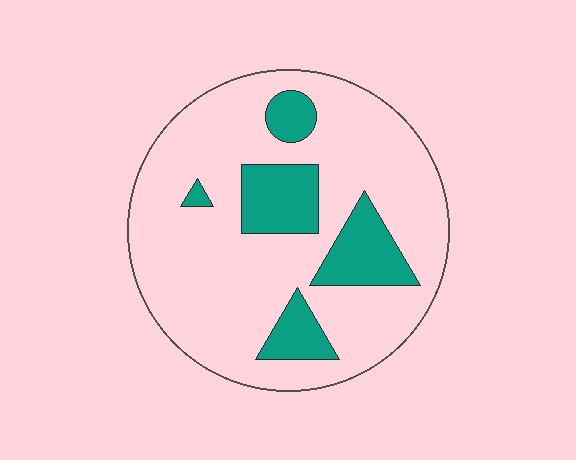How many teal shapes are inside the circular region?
5.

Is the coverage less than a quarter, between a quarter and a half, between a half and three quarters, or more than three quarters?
Less than a quarter.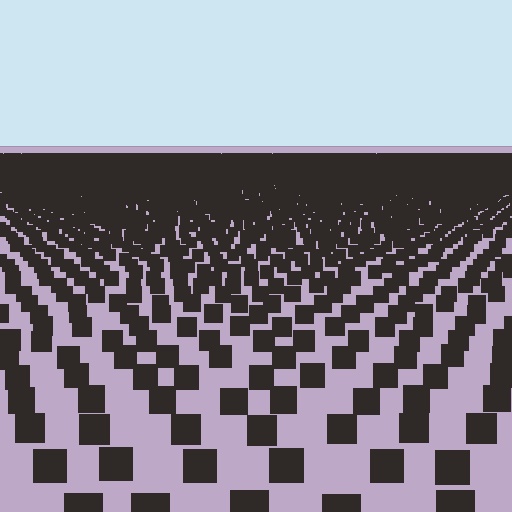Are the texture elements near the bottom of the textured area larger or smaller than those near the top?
Larger. Near the bottom, elements are closer to the viewer and appear at a bigger on-screen size.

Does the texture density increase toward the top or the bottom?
Density increases toward the top.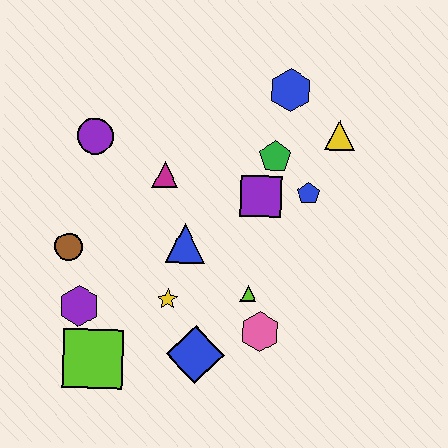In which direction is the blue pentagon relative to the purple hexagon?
The blue pentagon is to the right of the purple hexagon.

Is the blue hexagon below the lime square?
No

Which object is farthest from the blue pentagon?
The lime square is farthest from the blue pentagon.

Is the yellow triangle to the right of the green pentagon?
Yes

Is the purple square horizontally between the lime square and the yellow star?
No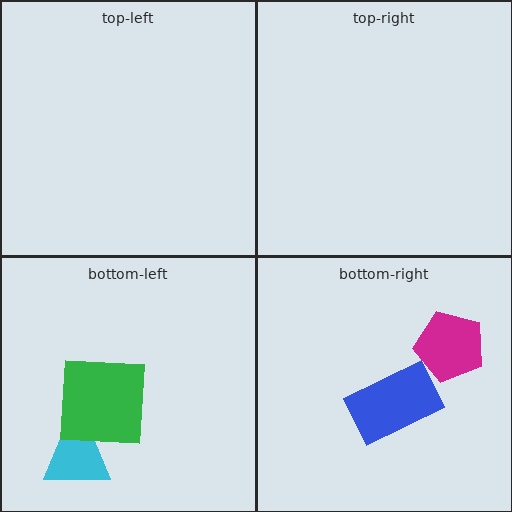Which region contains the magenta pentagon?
The bottom-right region.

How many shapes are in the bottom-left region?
2.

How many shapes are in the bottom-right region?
2.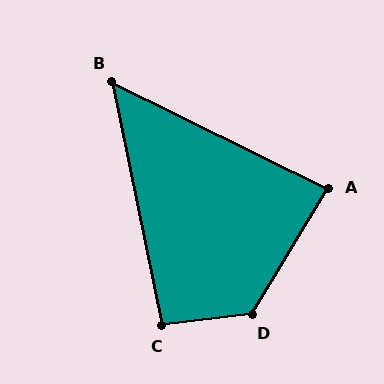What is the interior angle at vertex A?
Approximately 85 degrees (approximately right).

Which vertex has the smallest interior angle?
B, at approximately 52 degrees.